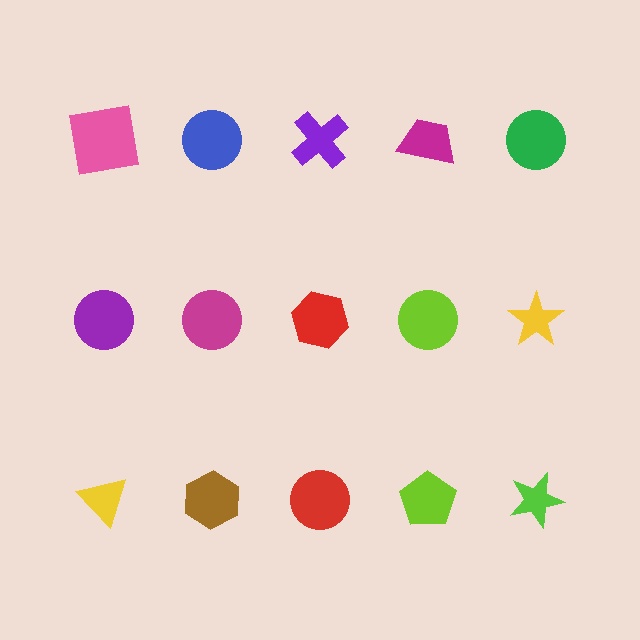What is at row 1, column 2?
A blue circle.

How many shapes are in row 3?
5 shapes.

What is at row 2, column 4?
A lime circle.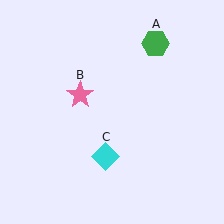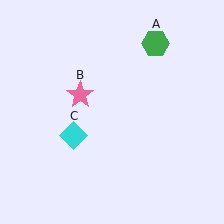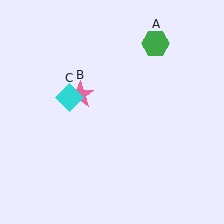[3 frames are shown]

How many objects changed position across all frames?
1 object changed position: cyan diamond (object C).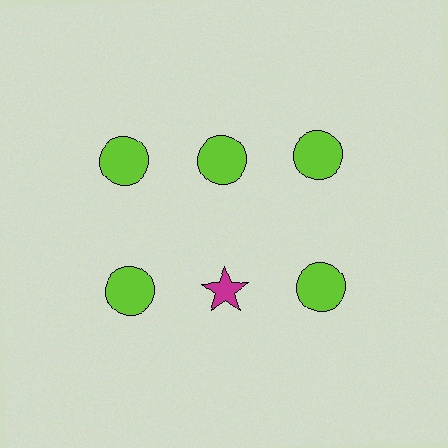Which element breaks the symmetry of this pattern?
The magenta star in the second row, second from left column breaks the symmetry. All other shapes are lime circles.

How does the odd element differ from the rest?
It differs in both color (magenta instead of lime) and shape (star instead of circle).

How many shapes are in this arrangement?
There are 6 shapes arranged in a grid pattern.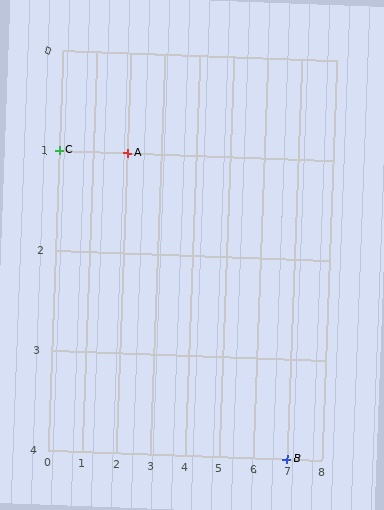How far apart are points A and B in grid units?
Points A and B are 5 columns and 3 rows apart (about 5.8 grid units diagonally).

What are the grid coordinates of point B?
Point B is at grid coordinates (7, 4).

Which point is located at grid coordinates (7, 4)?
Point B is at (7, 4).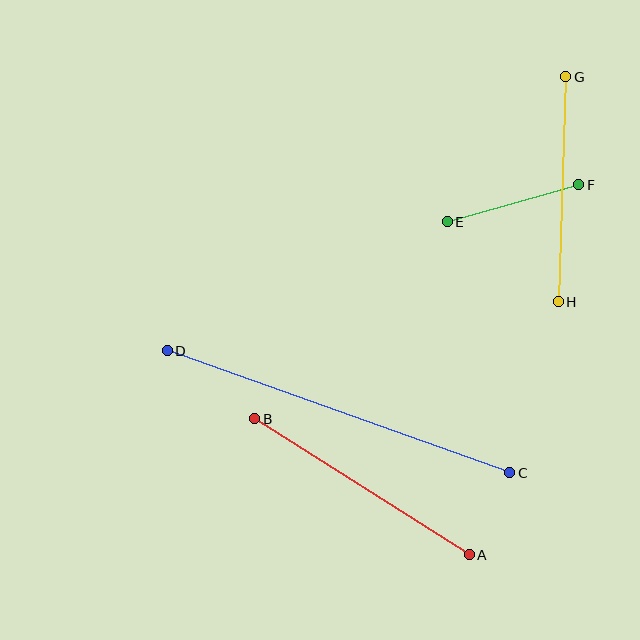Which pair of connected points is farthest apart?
Points C and D are farthest apart.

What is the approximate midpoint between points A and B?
The midpoint is at approximately (362, 487) pixels.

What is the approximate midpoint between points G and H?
The midpoint is at approximately (562, 189) pixels.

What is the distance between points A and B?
The distance is approximately 254 pixels.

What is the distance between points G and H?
The distance is approximately 225 pixels.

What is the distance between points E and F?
The distance is approximately 136 pixels.